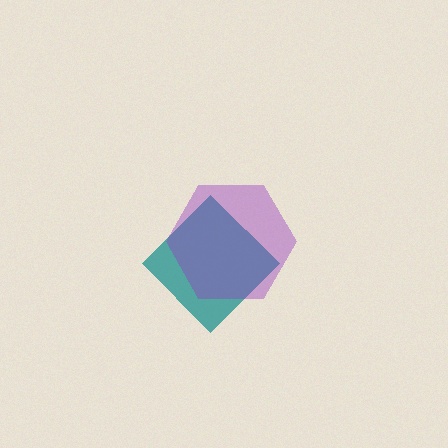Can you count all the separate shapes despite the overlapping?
Yes, there are 2 separate shapes.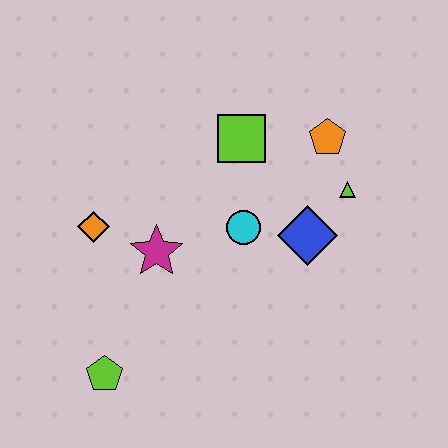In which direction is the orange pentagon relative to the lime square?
The orange pentagon is to the right of the lime square.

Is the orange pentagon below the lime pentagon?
No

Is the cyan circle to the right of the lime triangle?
No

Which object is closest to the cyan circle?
The blue diamond is closest to the cyan circle.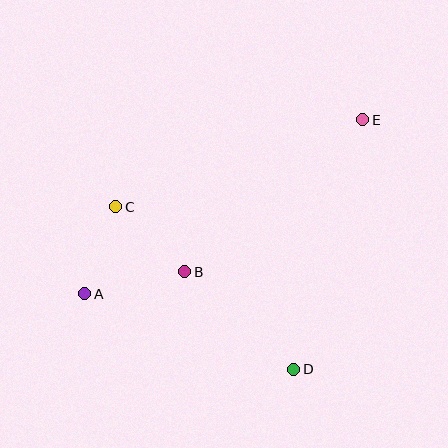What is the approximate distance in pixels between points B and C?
The distance between B and C is approximately 95 pixels.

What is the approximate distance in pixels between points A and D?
The distance between A and D is approximately 222 pixels.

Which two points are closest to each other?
Points A and C are closest to each other.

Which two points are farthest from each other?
Points A and E are farthest from each other.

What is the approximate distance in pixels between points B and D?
The distance between B and D is approximately 146 pixels.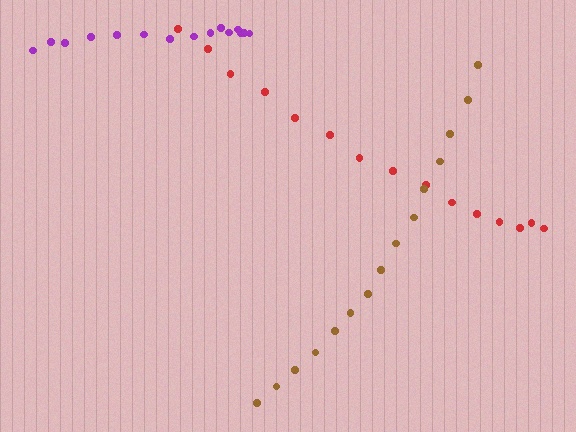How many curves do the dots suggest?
There are 3 distinct paths.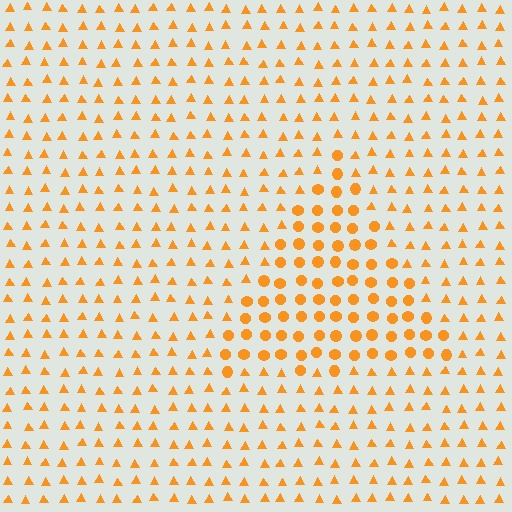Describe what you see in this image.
The image is filled with small orange elements arranged in a uniform grid. A triangle-shaped region contains circles, while the surrounding area contains triangles. The boundary is defined purely by the change in element shape.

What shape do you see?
I see a triangle.